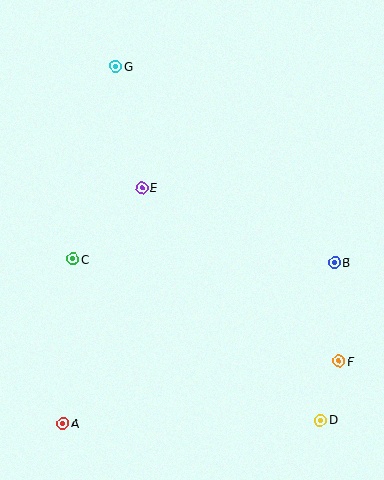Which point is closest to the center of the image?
Point E at (142, 188) is closest to the center.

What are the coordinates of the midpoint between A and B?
The midpoint between A and B is at (199, 343).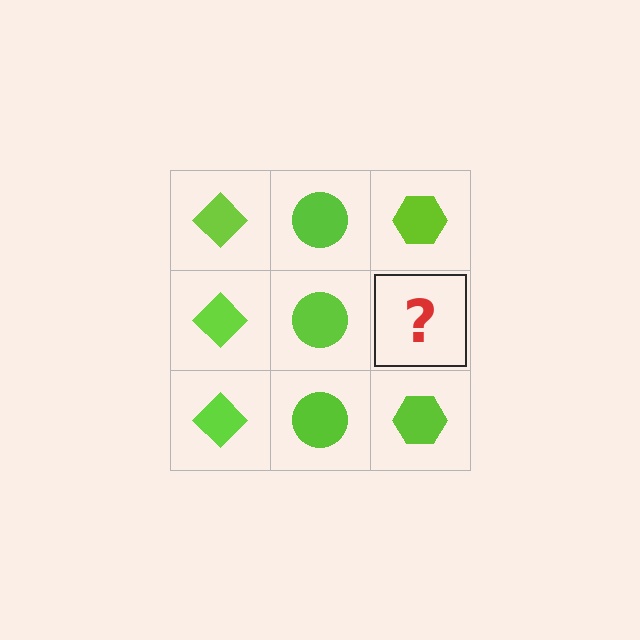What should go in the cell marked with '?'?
The missing cell should contain a lime hexagon.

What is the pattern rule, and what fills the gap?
The rule is that each column has a consistent shape. The gap should be filled with a lime hexagon.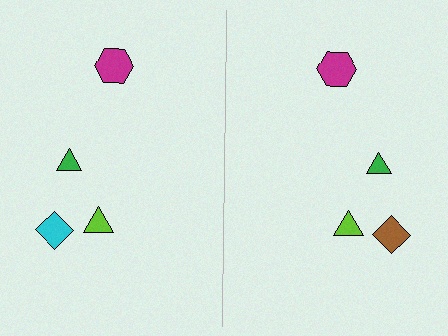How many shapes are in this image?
There are 8 shapes in this image.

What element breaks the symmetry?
The brown diamond on the right side breaks the symmetry — its mirror counterpart is cyan.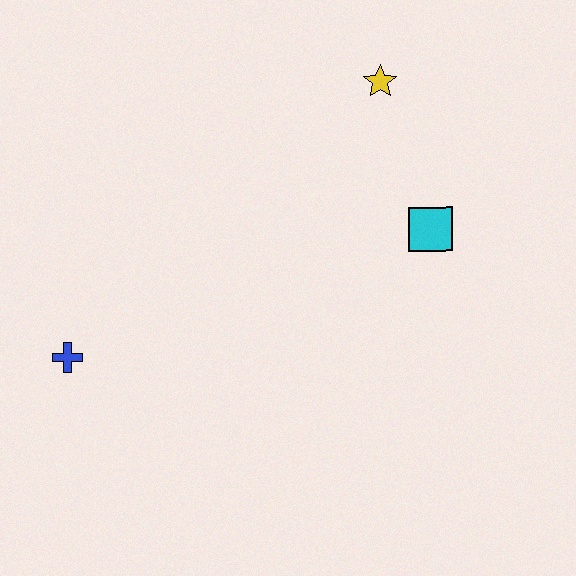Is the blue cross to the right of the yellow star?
No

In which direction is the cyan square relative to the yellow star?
The cyan square is below the yellow star.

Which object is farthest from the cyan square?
The blue cross is farthest from the cyan square.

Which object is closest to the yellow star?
The cyan square is closest to the yellow star.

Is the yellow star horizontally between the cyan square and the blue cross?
Yes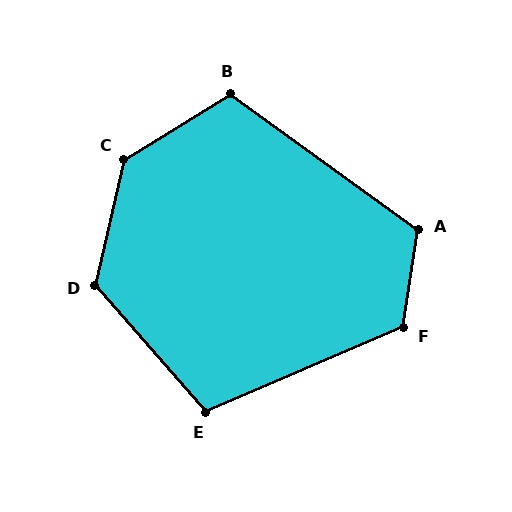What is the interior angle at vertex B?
Approximately 113 degrees (obtuse).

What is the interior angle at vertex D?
Approximately 126 degrees (obtuse).